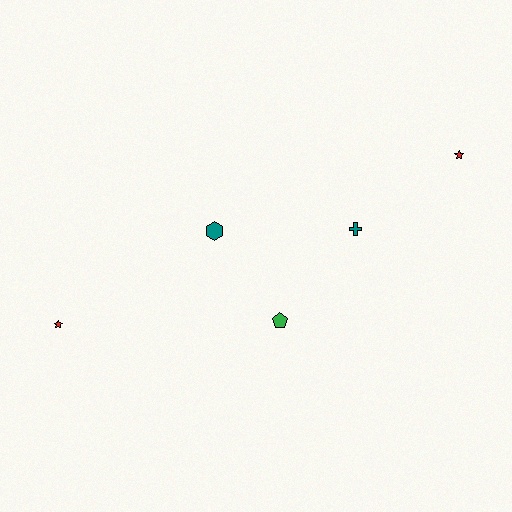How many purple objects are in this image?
There are no purple objects.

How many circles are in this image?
There are no circles.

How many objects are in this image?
There are 5 objects.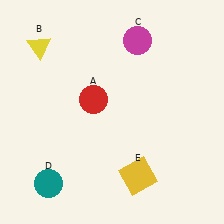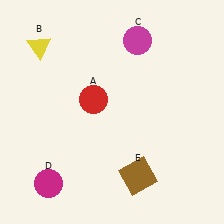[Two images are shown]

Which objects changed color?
D changed from teal to magenta. E changed from yellow to brown.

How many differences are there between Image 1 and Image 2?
There are 2 differences between the two images.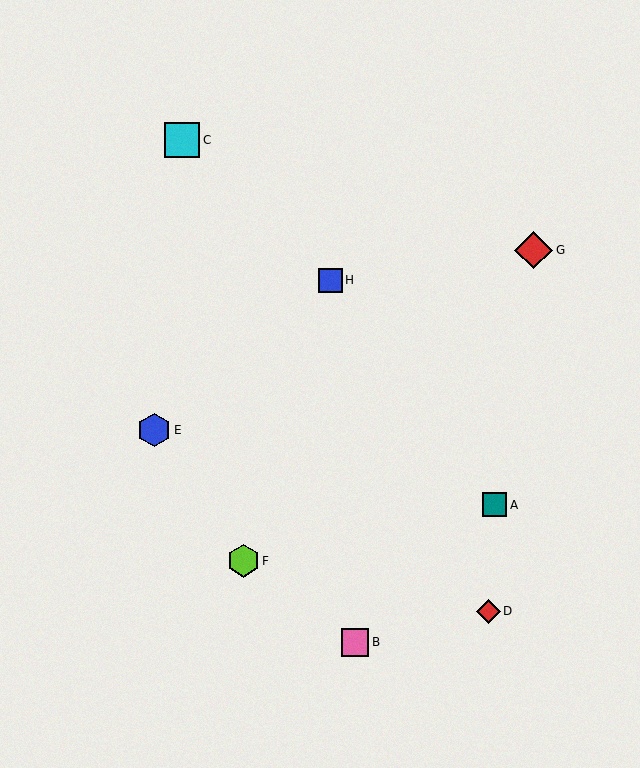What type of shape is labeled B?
Shape B is a pink square.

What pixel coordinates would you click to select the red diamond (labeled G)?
Click at (534, 250) to select the red diamond G.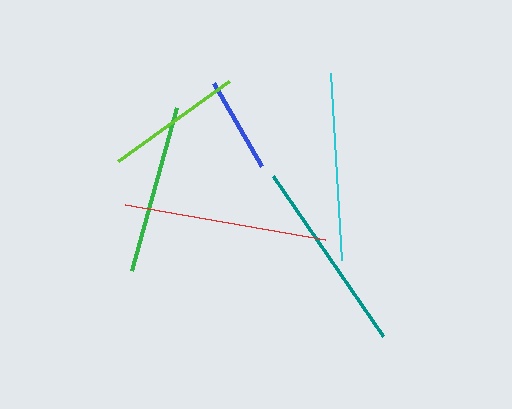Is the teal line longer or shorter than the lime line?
The teal line is longer than the lime line.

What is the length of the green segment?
The green segment is approximately 169 pixels long.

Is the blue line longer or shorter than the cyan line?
The cyan line is longer than the blue line.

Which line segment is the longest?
The red line is the longest at approximately 203 pixels.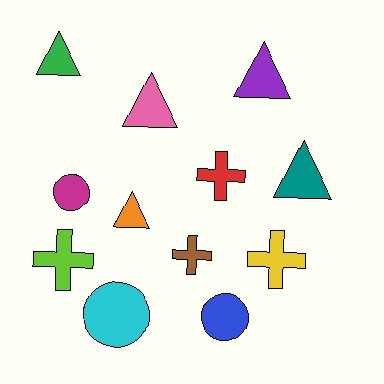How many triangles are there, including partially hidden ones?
There are 5 triangles.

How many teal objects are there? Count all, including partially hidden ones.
There is 1 teal object.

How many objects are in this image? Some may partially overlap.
There are 12 objects.